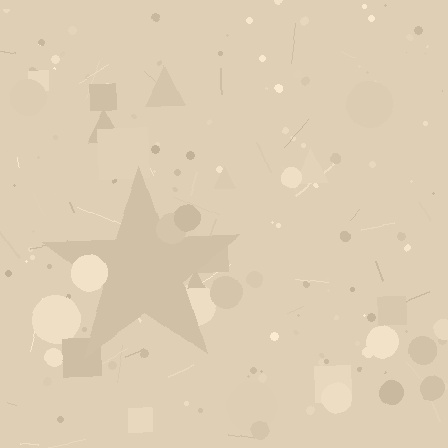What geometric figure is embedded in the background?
A star is embedded in the background.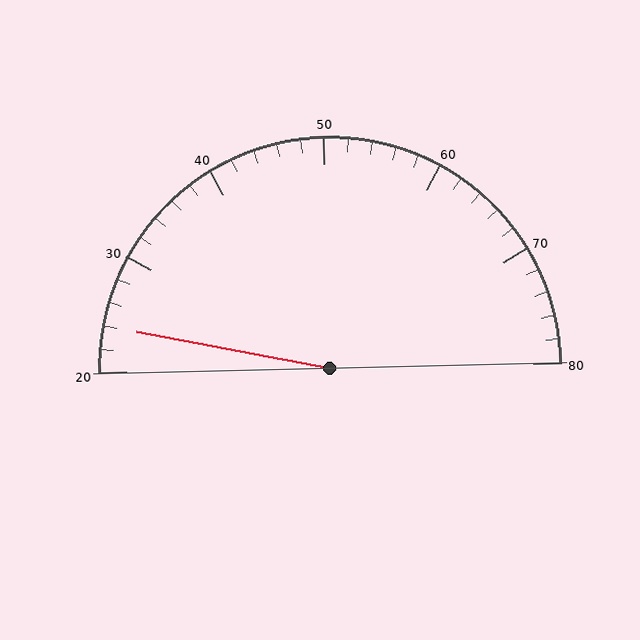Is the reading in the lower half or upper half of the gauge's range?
The reading is in the lower half of the range (20 to 80).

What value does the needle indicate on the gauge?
The needle indicates approximately 24.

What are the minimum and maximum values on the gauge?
The gauge ranges from 20 to 80.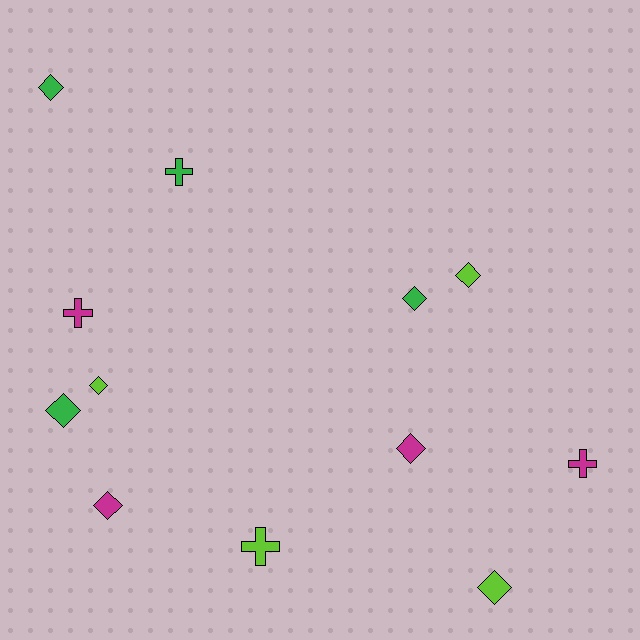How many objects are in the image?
There are 12 objects.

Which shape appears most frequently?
Diamond, with 8 objects.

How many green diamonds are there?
There are 3 green diamonds.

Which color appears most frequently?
Green, with 4 objects.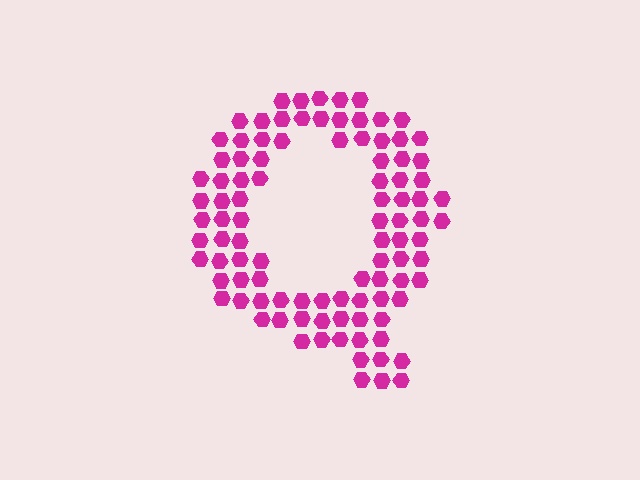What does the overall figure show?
The overall figure shows the letter Q.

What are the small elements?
The small elements are hexagons.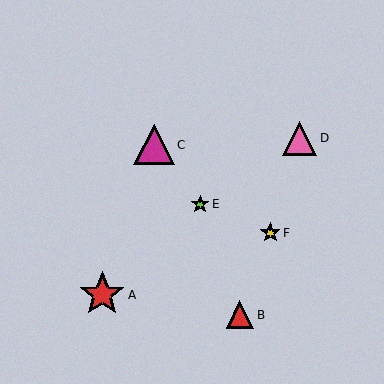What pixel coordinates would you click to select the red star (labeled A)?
Click at (102, 295) to select the red star A.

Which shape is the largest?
The red star (labeled A) is the largest.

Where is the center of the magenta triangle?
The center of the magenta triangle is at (154, 145).